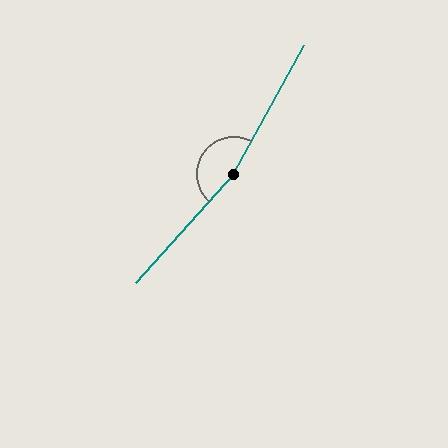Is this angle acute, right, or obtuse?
It is obtuse.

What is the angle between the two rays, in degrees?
Approximately 167 degrees.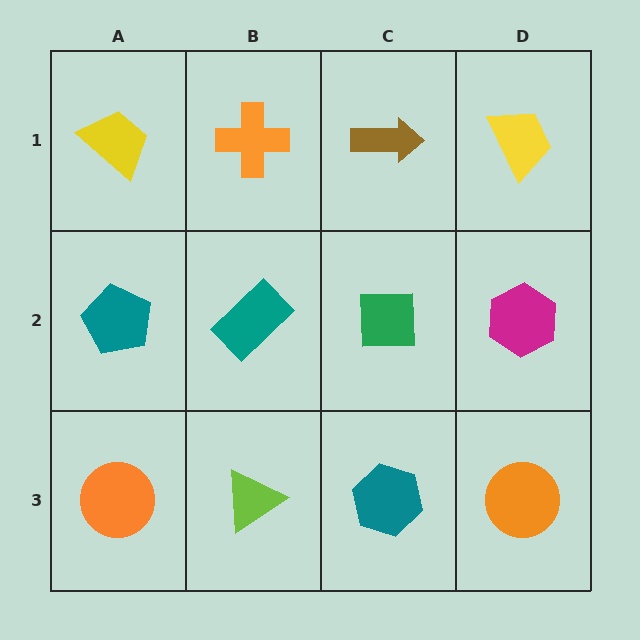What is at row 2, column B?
A teal rectangle.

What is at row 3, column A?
An orange circle.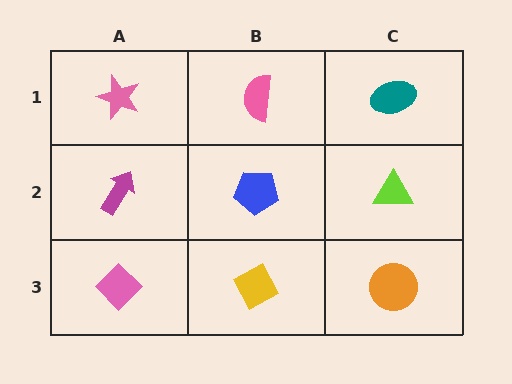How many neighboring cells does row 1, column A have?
2.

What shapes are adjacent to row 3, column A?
A magenta arrow (row 2, column A), a yellow diamond (row 3, column B).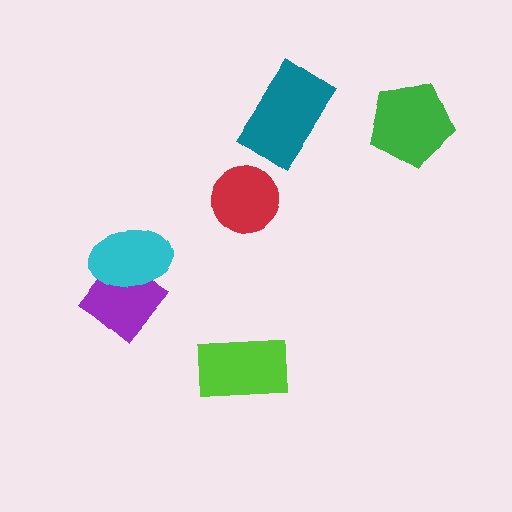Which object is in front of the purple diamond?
The cyan ellipse is in front of the purple diamond.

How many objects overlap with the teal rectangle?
0 objects overlap with the teal rectangle.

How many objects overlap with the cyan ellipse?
1 object overlaps with the cyan ellipse.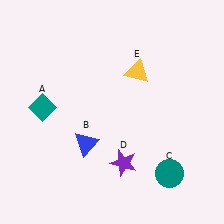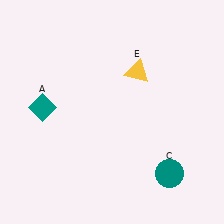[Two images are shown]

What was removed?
The blue triangle (B), the purple star (D) were removed in Image 2.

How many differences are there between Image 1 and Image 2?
There are 2 differences between the two images.